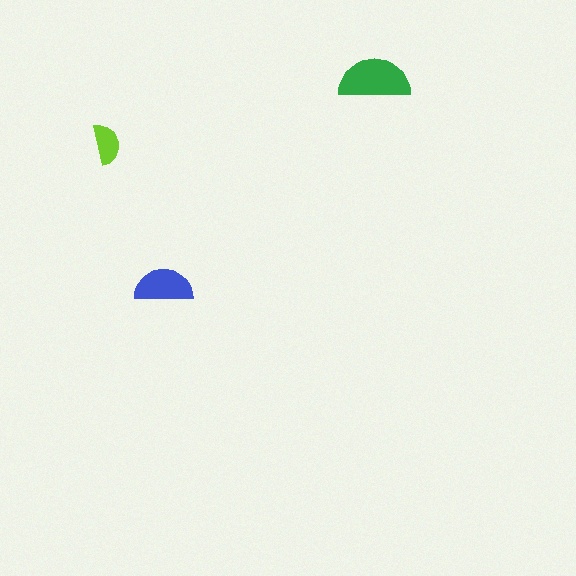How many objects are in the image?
There are 3 objects in the image.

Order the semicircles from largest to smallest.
the green one, the blue one, the lime one.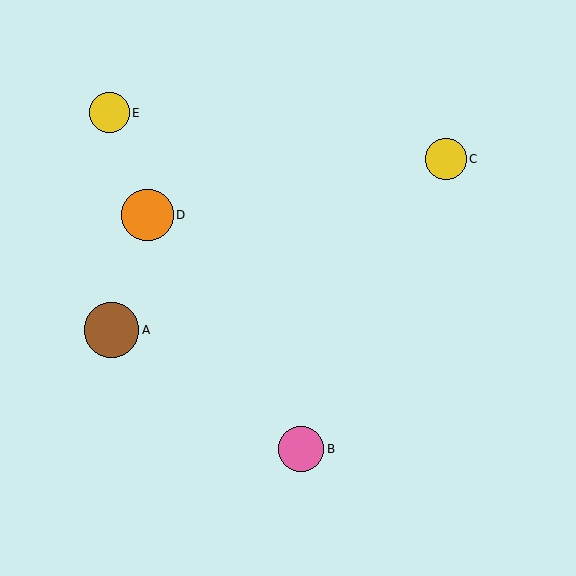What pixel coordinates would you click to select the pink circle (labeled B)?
Click at (301, 449) to select the pink circle B.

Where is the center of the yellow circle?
The center of the yellow circle is at (446, 159).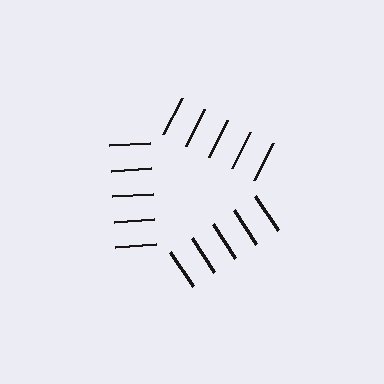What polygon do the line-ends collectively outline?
An illusory triangle — the line segments terminate on its edges but no continuous stroke is drawn.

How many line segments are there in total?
15 — 5 along each of the 3 edges.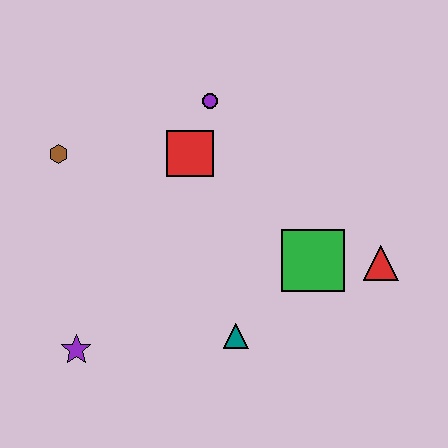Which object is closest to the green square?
The red triangle is closest to the green square.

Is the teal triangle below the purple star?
No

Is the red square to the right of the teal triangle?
No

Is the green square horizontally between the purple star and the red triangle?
Yes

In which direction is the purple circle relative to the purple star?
The purple circle is above the purple star.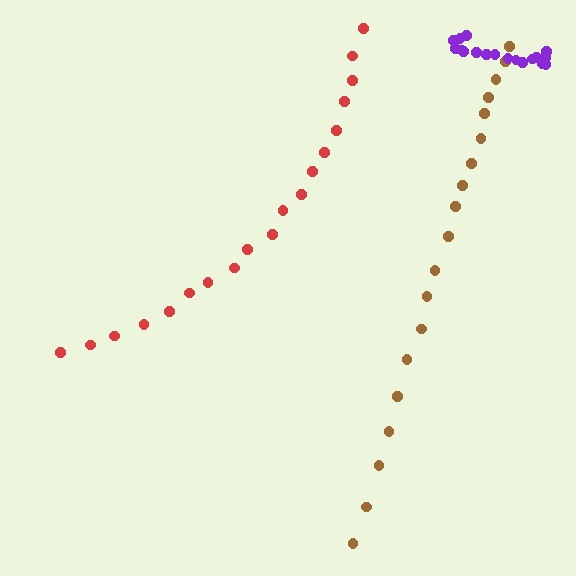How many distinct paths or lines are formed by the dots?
There are 3 distinct paths.